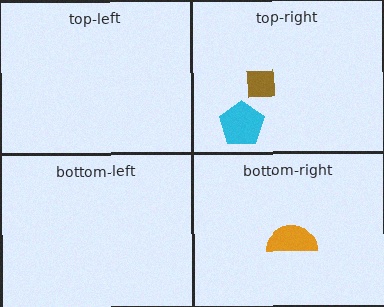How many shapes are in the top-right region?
2.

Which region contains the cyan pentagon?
The top-right region.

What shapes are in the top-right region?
The cyan pentagon, the brown square.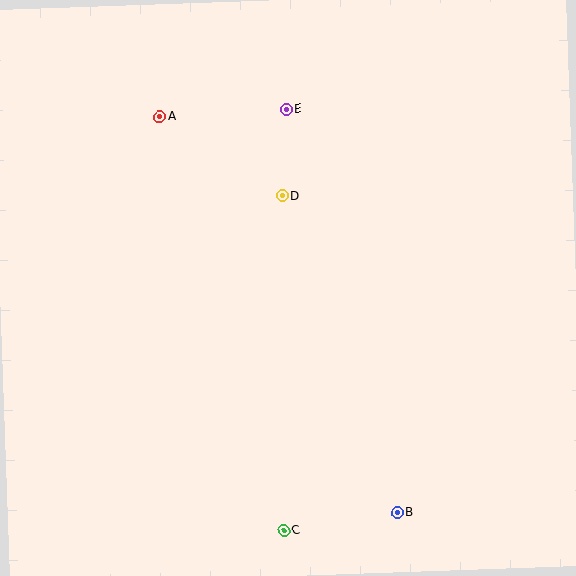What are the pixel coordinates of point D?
Point D is at (282, 196).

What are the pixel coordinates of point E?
Point E is at (286, 109).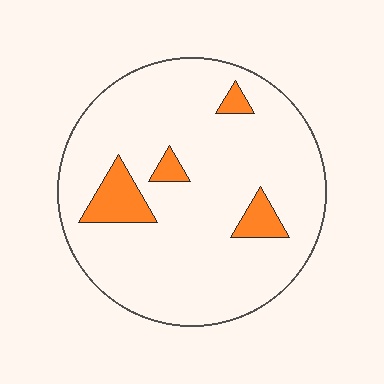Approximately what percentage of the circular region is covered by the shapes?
Approximately 10%.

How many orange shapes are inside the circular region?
4.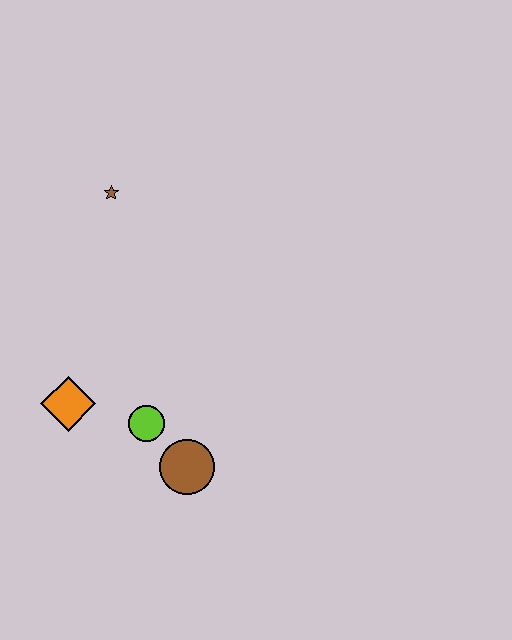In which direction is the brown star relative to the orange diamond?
The brown star is above the orange diamond.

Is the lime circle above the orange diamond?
No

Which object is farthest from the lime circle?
The brown star is farthest from the lime circle.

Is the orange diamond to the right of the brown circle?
No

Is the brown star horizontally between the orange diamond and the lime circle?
Yes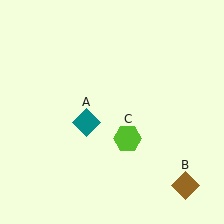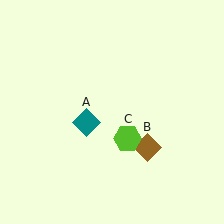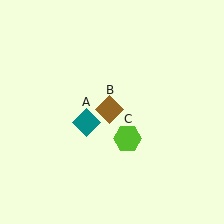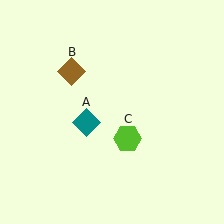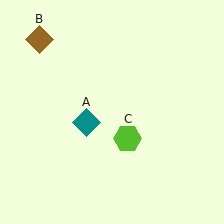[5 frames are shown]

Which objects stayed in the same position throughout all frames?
Teal diamond (object A) and lime hexagon (object C) remained stationary.